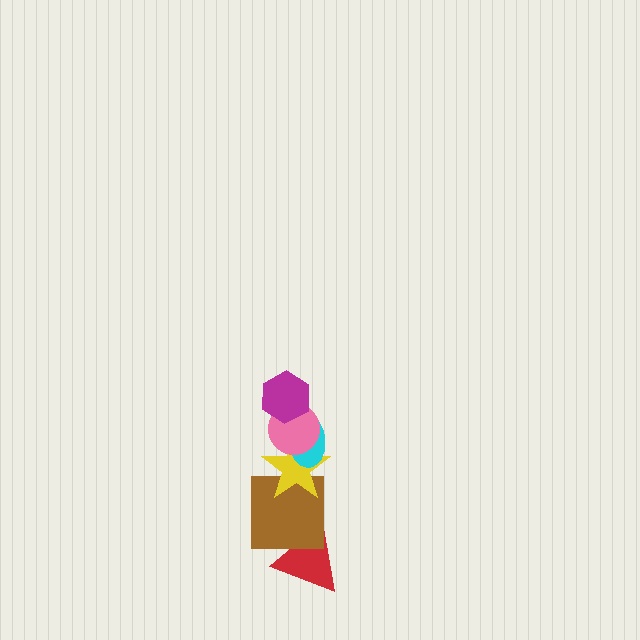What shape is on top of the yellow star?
The cyan ellipse is on top of the yellow star.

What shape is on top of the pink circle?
The magenta hexagon is on top of the pink circle.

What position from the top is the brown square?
The brown square is 5th from the top.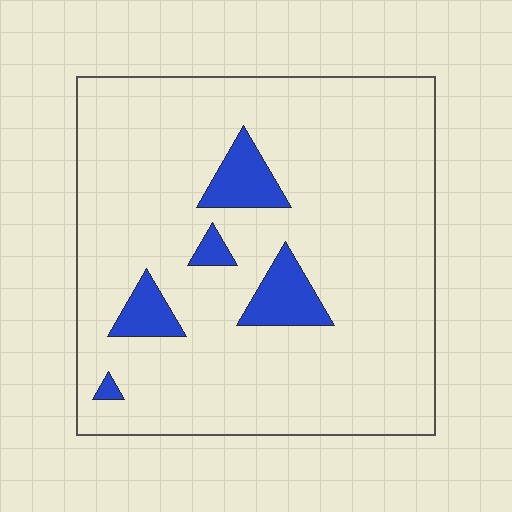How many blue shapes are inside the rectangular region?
5.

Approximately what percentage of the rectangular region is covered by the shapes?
Approximately 10%.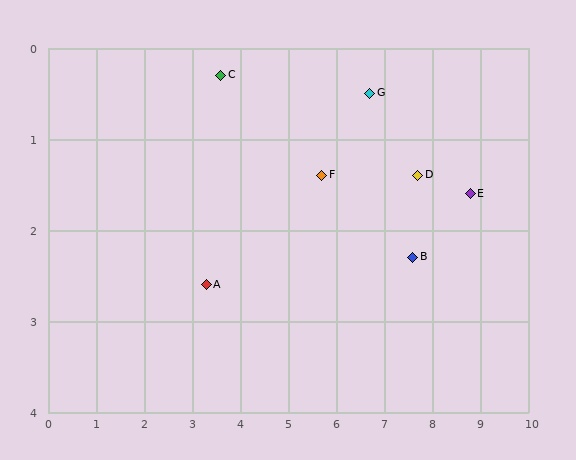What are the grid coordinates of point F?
Point F is at approximately (5.7, 1.4).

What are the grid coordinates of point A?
Point A is at approximately (3.3, 2.6).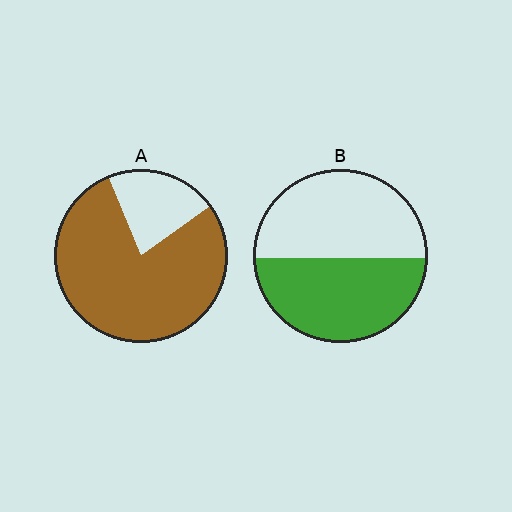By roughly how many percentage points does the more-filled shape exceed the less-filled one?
By roughly 30 percentage points (A over B).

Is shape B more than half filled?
Roughly half.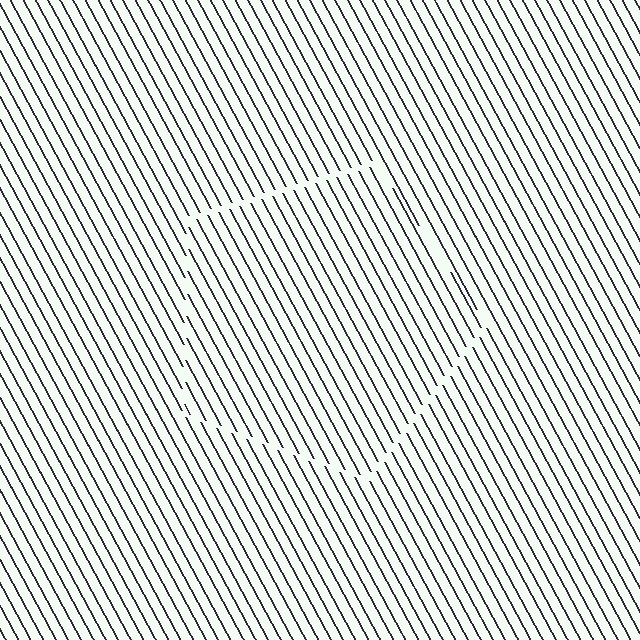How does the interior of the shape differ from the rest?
The interior of the shape contains the same grating, shifted by half a period — the contour is defined by the phase discontinuity where line-ends from the inner and outer gratings abut.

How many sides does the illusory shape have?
5 sides — the line-ends trace a pentagon.